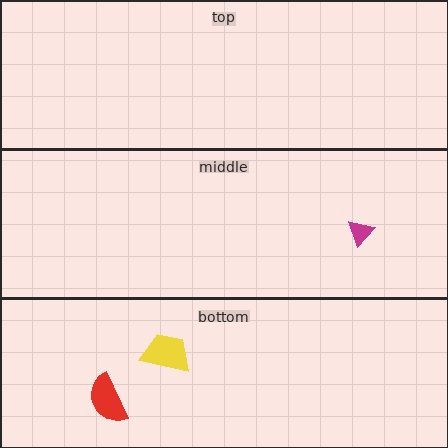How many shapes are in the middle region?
1.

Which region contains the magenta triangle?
The middle region.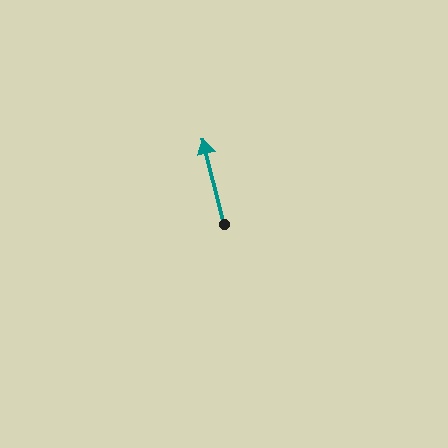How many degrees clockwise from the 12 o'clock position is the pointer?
Approximately 346 degrees.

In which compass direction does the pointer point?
North.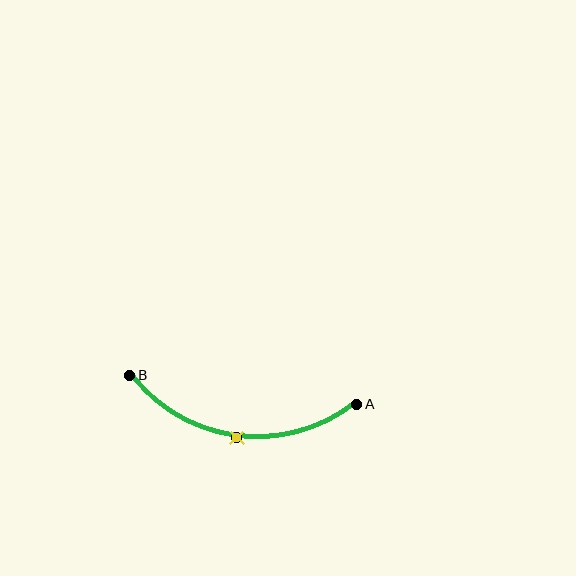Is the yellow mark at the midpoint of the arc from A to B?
Yes. The yellow mark lies on the arc at equal arc-length from both A and B — it is the arc midpoint.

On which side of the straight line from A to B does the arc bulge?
The arc bulges below the straight line connecting A and B.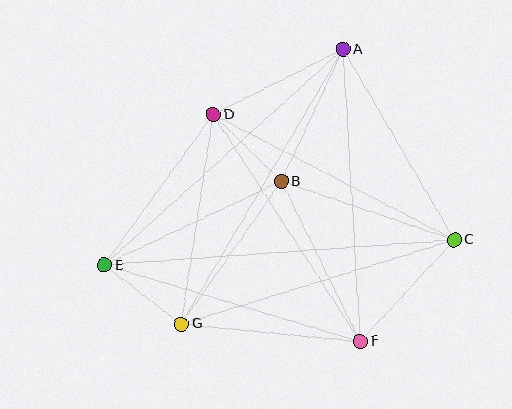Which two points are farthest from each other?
Points C and E are farthest from each other.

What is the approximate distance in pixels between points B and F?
The distance between B and F is approximately 179 pixels.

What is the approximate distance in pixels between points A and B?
The distance between A and B is approximately 146 pixels.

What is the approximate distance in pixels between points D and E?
The distance between D and E is approximately 186 pixels.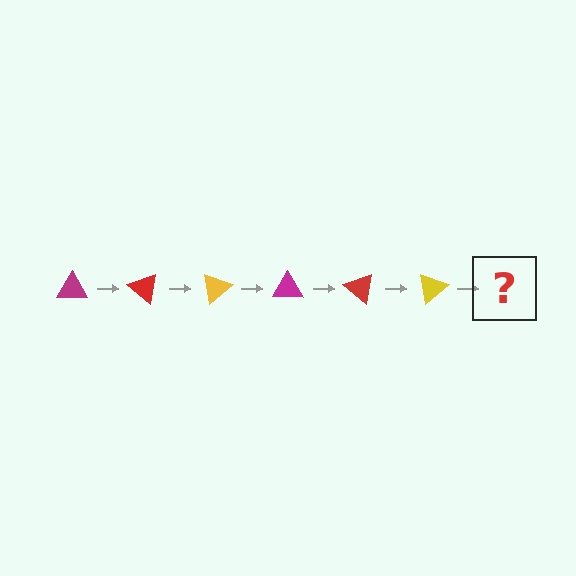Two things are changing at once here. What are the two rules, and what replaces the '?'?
The two rules are that it rotates 40 degrees each step and the color cycles through magenta, red, and yellow. The '?' should be a magenta triangle, rotated 240 degrees from the start.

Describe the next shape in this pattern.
It should be a magenta triangle, rotated 240 degrees from the start.